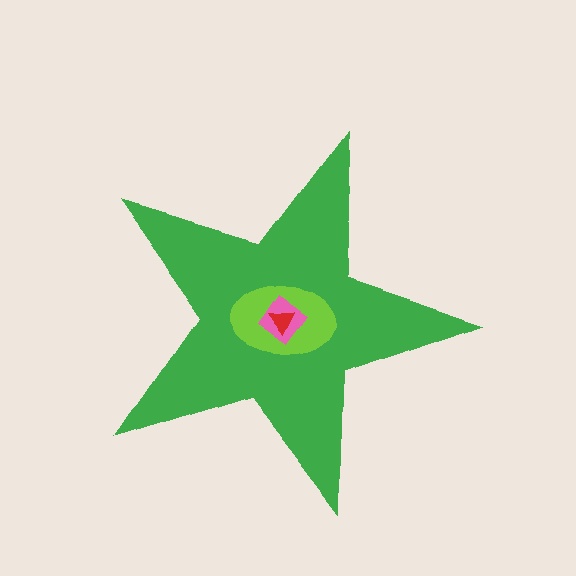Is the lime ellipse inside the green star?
Yes.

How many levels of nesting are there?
4.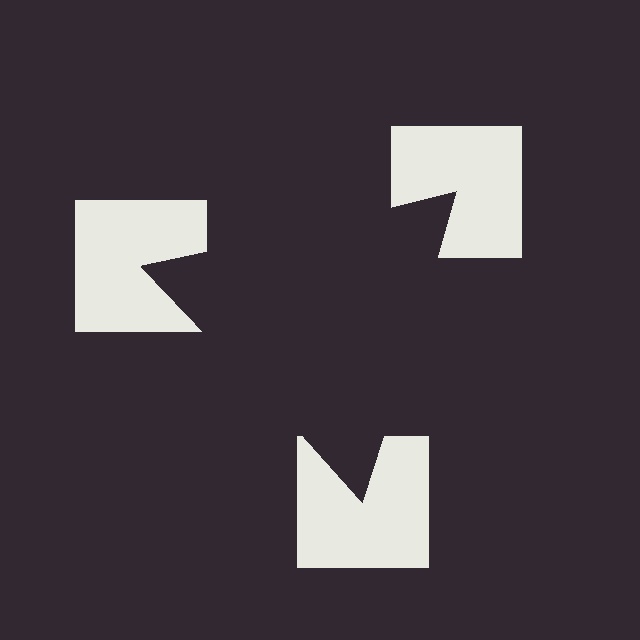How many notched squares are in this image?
There are 3 — one at each vertex of the illusory triangle.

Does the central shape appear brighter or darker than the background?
It typically appears slightly darker than the background, even though no actual brightness change is drawn.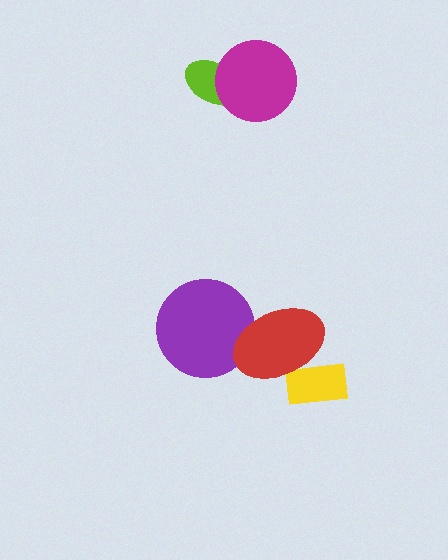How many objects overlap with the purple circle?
1 object overlaps with the purple circle.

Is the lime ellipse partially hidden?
Yes, it is partially covered by another shape.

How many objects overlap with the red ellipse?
2 objects overlap with the red ellipse.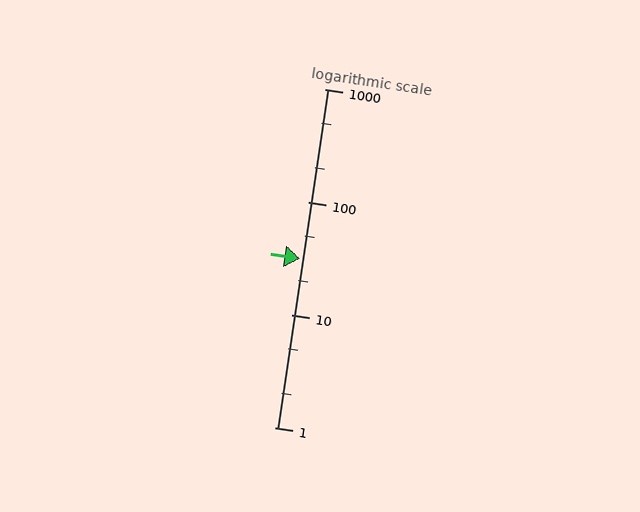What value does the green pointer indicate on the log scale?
The pointer indicates approximately 31.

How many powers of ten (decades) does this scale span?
The scale spans 3 decades, from 1 to 1000.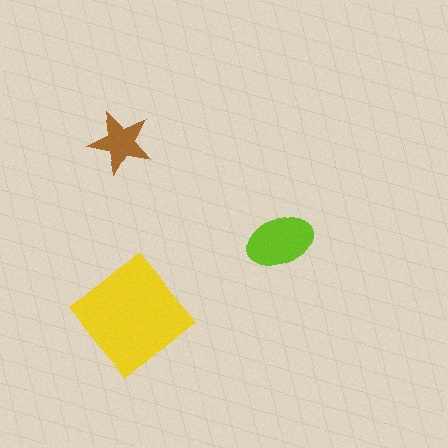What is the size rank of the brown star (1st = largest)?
3rd.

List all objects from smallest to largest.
The brown star, the lime ellipse, the yellow diamond.